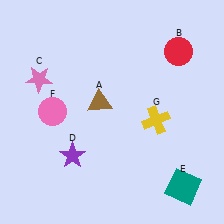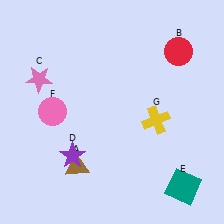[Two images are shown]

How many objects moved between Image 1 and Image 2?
1 object moved between the two images.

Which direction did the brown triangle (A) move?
The brown triangle (A) moved down.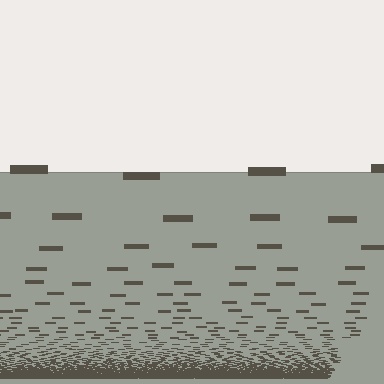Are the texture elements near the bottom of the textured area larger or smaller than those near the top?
Smaller. The gradient is inverted — elements near the bottom are smaller and denser.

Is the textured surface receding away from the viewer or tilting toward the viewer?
The surface appears to tilt toward the viewer. Texture elements get larger and sparser toward the top.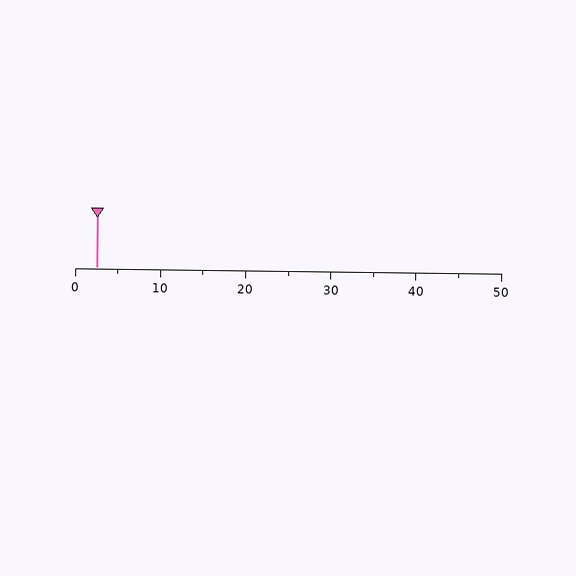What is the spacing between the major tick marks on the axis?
The major ticks are spaced 10 apart.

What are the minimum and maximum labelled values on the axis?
The axis runs from 0 to 50.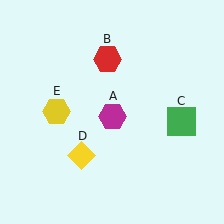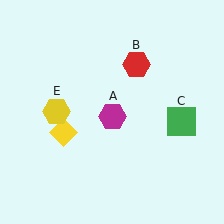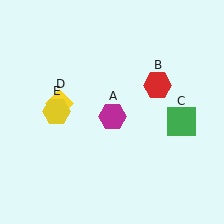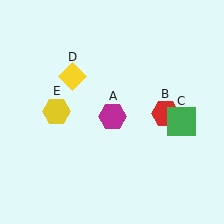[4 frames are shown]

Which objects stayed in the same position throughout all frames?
Magenta hexagon (object A) and green square (object C) and yellow hexagon (object E) remained stationary.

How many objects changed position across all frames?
2 objects changed position: red hexagon (object B), yellow diamond (object D).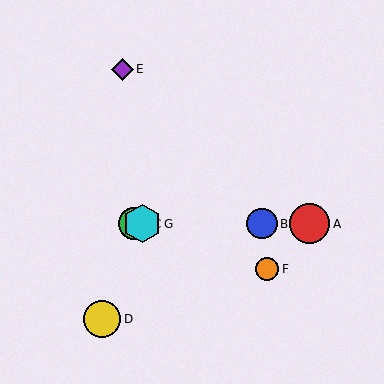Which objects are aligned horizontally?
Objects A, B, C, G are aligned horizontally.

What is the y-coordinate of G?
Object G is at y≈224.